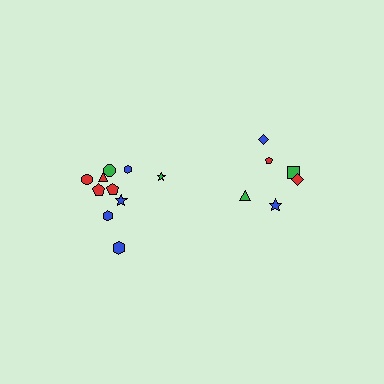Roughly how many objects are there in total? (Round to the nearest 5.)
Roughly 15 objects in total.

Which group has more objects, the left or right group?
The left group.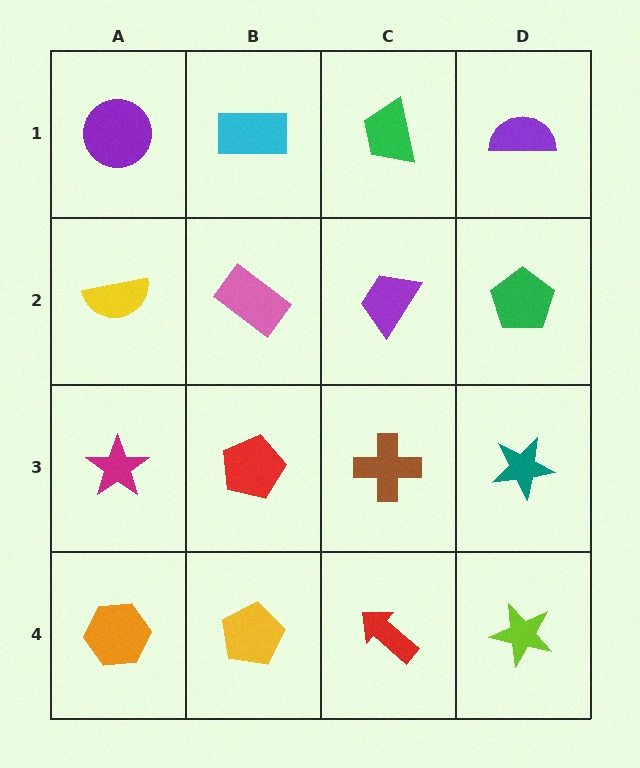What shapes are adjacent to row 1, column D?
A green pentagon (row 2, column D), a green trapezoid (row 1, column C).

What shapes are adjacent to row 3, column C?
A purple trapezoid (row 2, column C), a red arrow (row 4, column C), a red pentagon (row 3, column B), a teal star (row 3, column D).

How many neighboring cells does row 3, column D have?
3.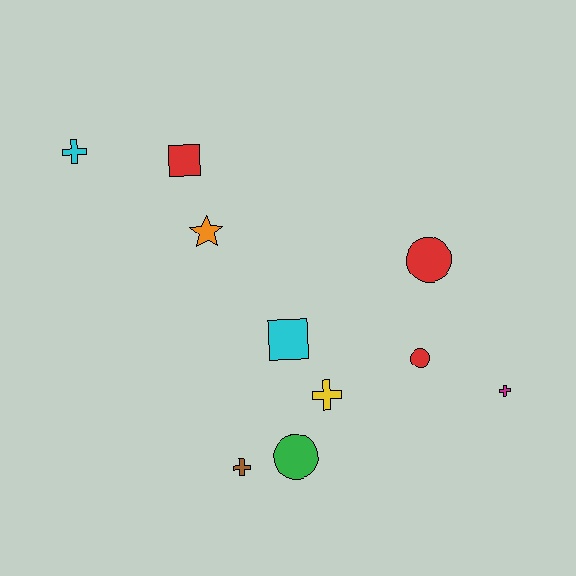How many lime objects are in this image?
There are no lime objects.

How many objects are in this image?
There are 10 objects.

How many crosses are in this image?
There are 4 crosses.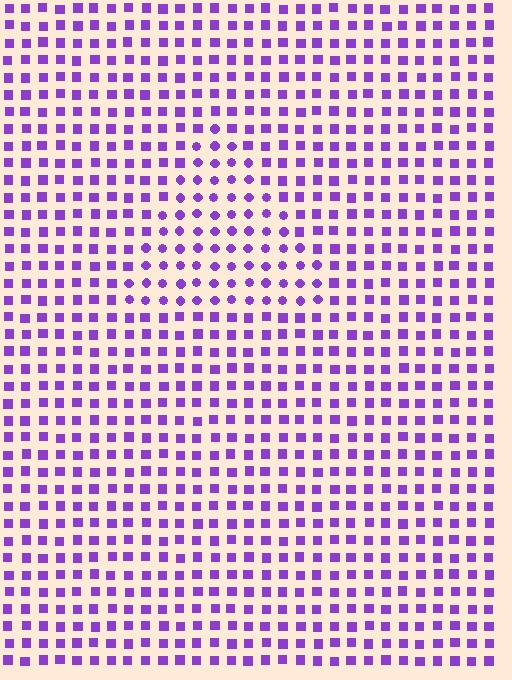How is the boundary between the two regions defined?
The boundary is defined by a change in element shape: circles inside vs. squares outside. All elements share the same color and spacing.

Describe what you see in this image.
The image is filled with small purple elements arranged in a uniform grid. A triangle-shaped region contains circles, while the surrounding area contains squares. The boundary is defined purely by the change in element shape.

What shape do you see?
I see a triangle.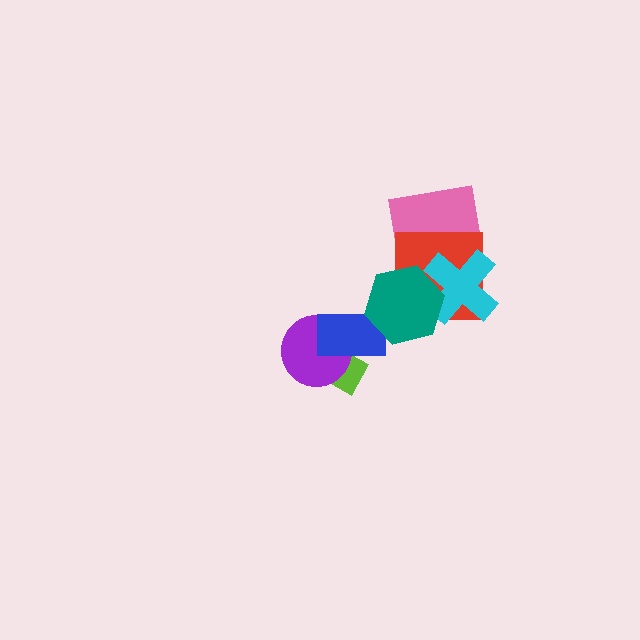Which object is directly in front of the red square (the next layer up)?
The cyan cross is directly in front of the red square.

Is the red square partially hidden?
Yes, it is partially covered by another shape.